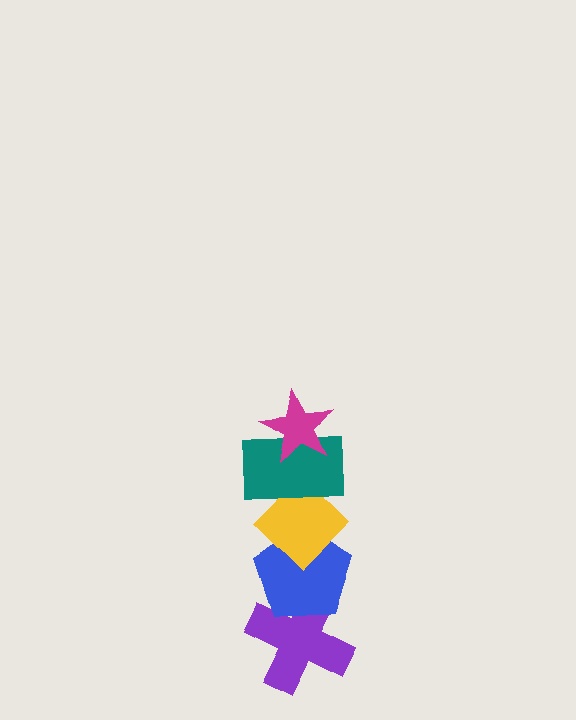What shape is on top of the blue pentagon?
The yellow diamond is on top of the blue pentagon.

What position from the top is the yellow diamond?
The yellow diamond is 3rd from the top.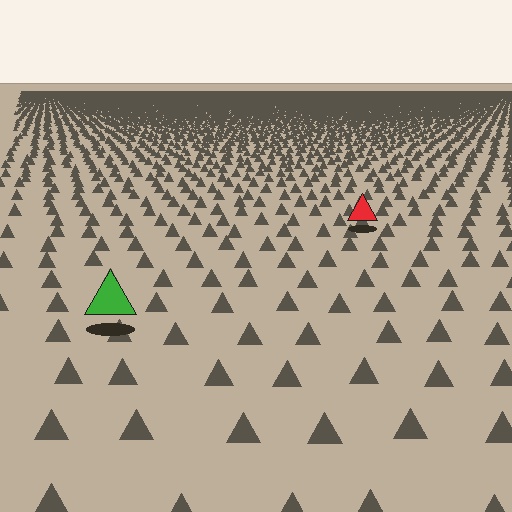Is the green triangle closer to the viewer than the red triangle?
Yes. The green triangle is closer — you can tell from the texture gradient: the ground texture is coarser near it.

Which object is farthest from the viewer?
The red triangle is farthest from the viewer. It appears smaller and the ground texture around it is denser.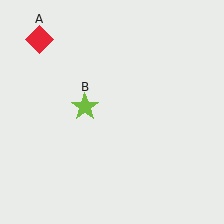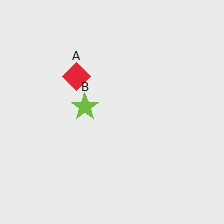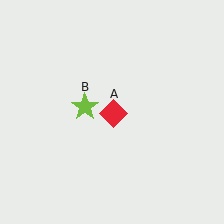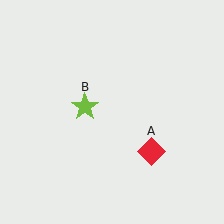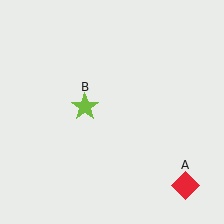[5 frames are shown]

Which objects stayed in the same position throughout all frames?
Lime star (object B) remained stationary.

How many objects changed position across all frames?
1 object changed position: red diamond (object A).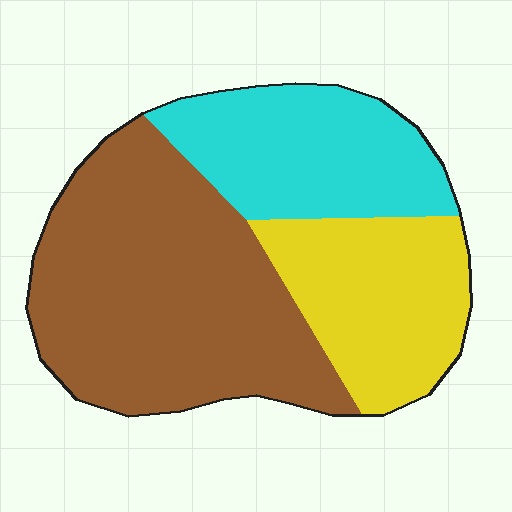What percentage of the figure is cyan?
Cyan covers roughly 25% of the figure.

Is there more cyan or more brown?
Brown.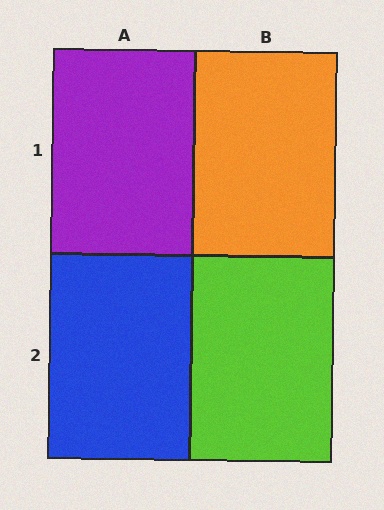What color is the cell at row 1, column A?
Purple.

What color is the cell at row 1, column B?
Orange.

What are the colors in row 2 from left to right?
Blue, lime.